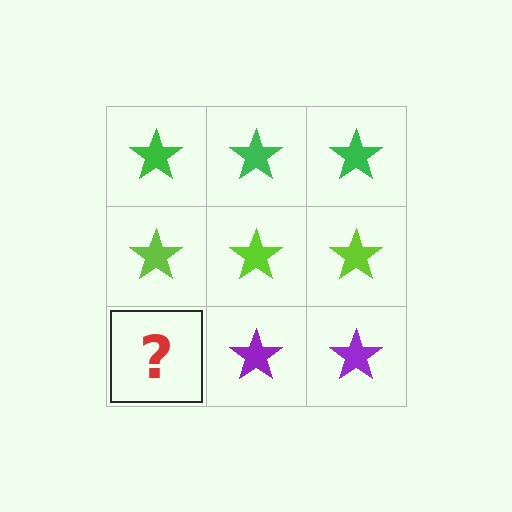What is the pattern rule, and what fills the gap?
The rule is that each row has a consistent color. The gap should be filled with a purple star.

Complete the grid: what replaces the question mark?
The question mark should be replaced with a purple star.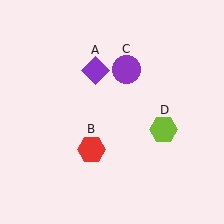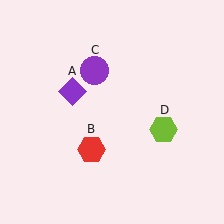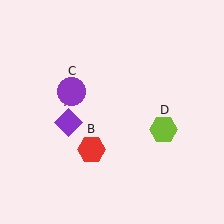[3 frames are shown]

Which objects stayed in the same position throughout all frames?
Red hexagon (object B) and lime hexagon (object D) remained stationary.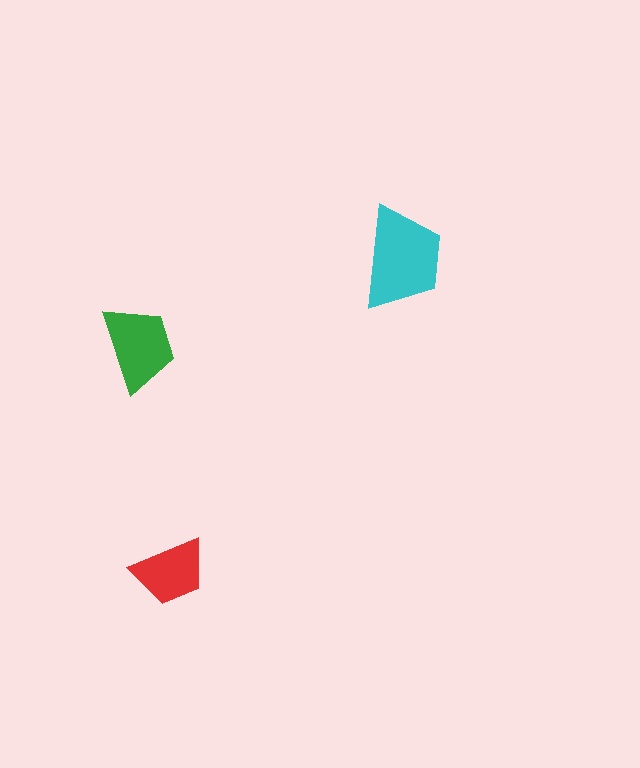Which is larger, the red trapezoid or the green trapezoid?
The green one.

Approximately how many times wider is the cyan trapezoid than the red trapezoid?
About 1.5 times wider.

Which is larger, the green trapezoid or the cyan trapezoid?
The cyan one.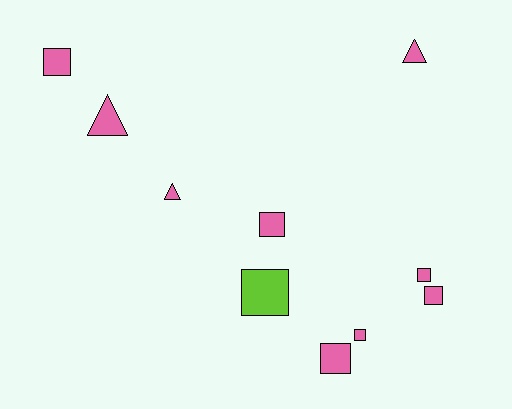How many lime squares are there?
There is 1 lime square.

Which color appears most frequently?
Pink, with 9 objects.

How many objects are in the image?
There are 10 objects.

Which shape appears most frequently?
Square, with 7 objects.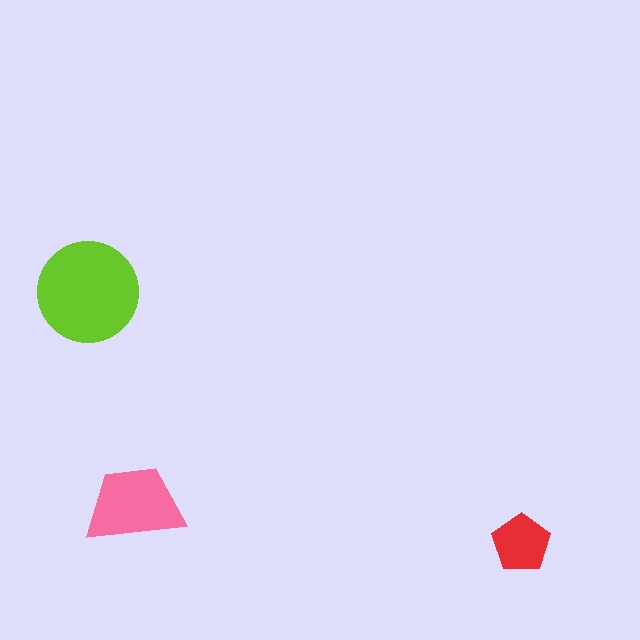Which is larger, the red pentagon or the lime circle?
The lime circle.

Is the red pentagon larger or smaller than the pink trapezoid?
Smaller.